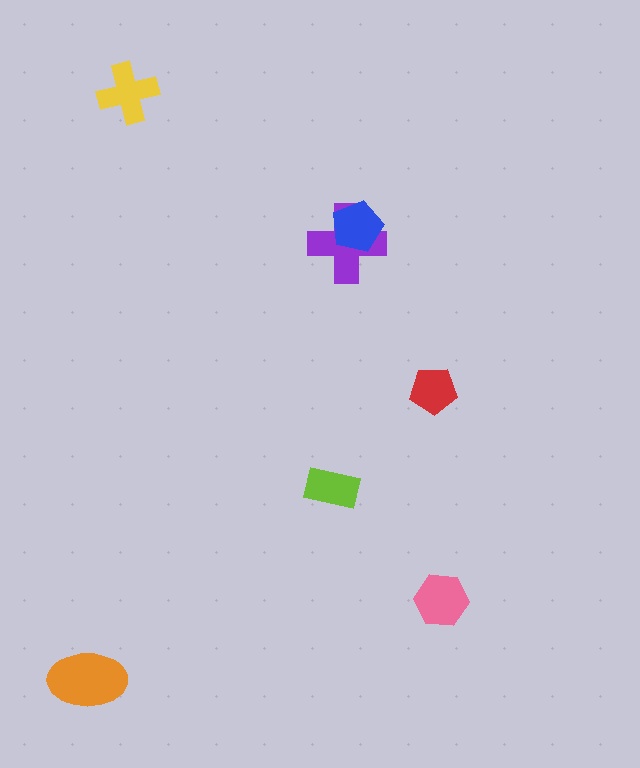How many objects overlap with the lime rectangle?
0 objects overlap with the lime rectangle.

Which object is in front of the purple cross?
The blue pentagon is in front of the purple cross.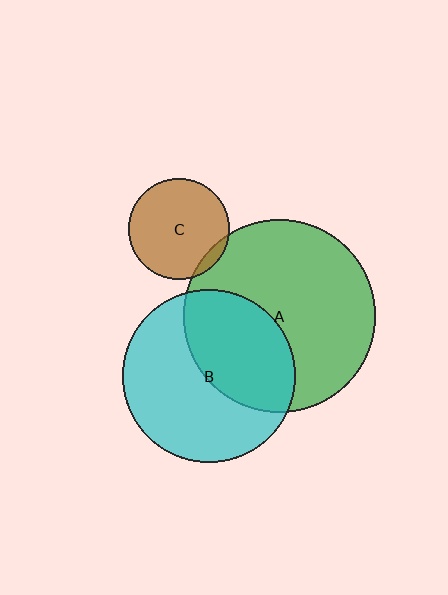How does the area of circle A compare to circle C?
Approximately 3.7 times.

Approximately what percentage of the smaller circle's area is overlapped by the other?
Approximately 5%.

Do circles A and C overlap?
Yes.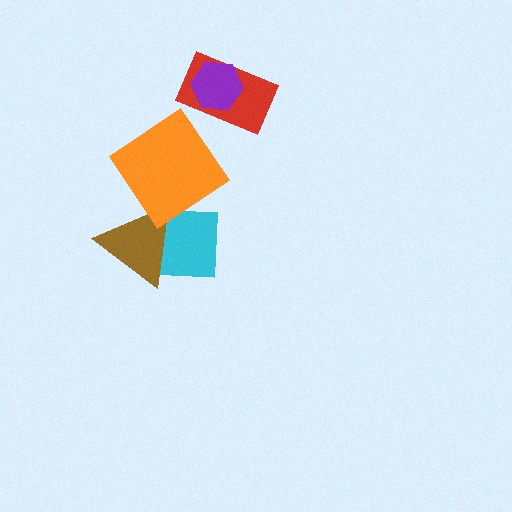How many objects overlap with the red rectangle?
1 object overlaps with the red rectangle.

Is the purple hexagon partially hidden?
No, no other shape covers it.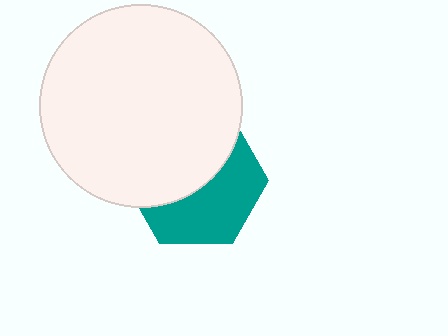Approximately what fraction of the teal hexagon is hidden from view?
Roughly 52% of the teal hexagon is hidden behind the white circle.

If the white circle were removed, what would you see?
You would see the complete teal hexagon.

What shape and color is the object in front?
The object in front is a white circle.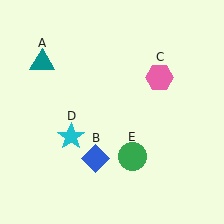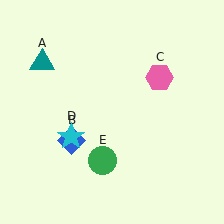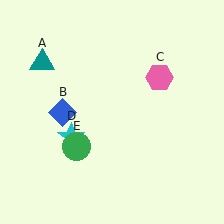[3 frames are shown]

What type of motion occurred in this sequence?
The blue diamond (object B), green circle (object E) rotated clockwise around the center of the scene.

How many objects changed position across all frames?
2 objects changed position: blue diamond (object B), green circle (object E).